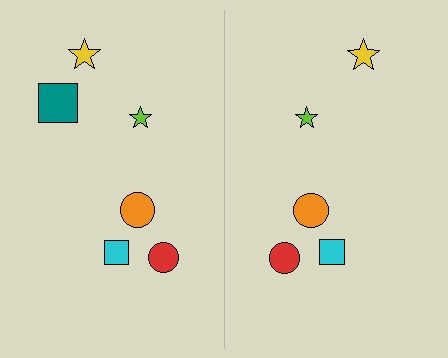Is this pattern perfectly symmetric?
No, the pattern is not perfectly symmetric. A teal square is missing from the right side.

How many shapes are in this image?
There are 11 shapes in this image.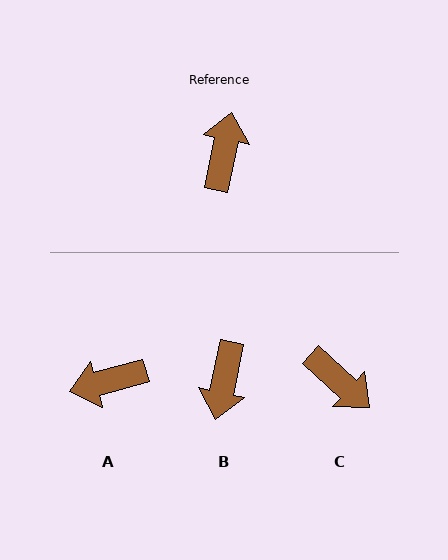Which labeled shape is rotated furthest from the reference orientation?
B, about 180 degrees away.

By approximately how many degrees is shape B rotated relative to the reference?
Approximately 180 degrees counter-clockwise.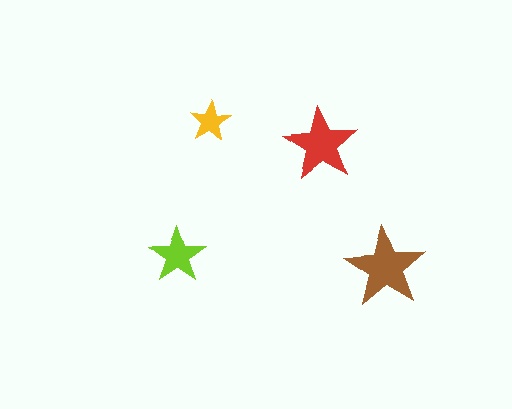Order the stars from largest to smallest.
the brown one, the red one, the lime one, the yellow one.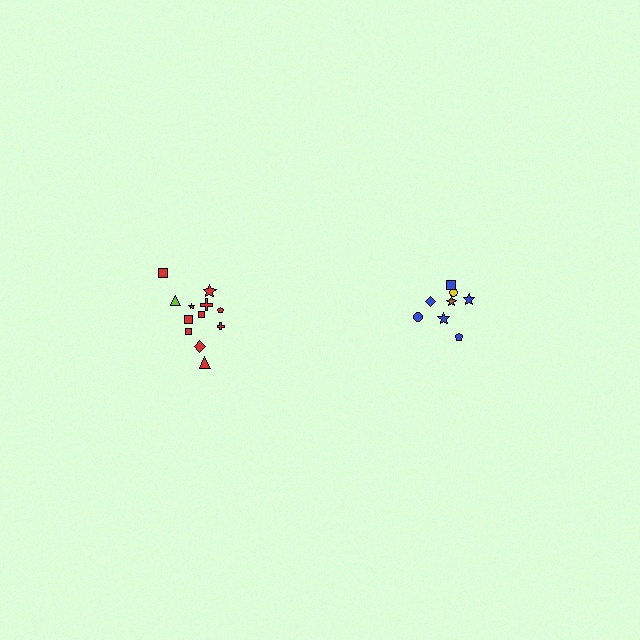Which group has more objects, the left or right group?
The left group.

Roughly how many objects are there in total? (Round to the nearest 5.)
Roughly 20 objects in total.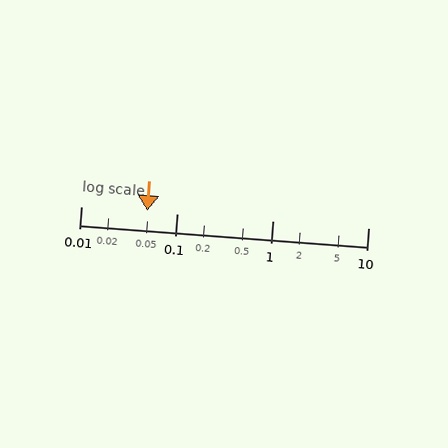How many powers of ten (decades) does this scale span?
The scale spans 3 decades, from 0.01 to 10.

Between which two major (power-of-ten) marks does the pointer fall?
The pointer is between 0.01 and 0.1.